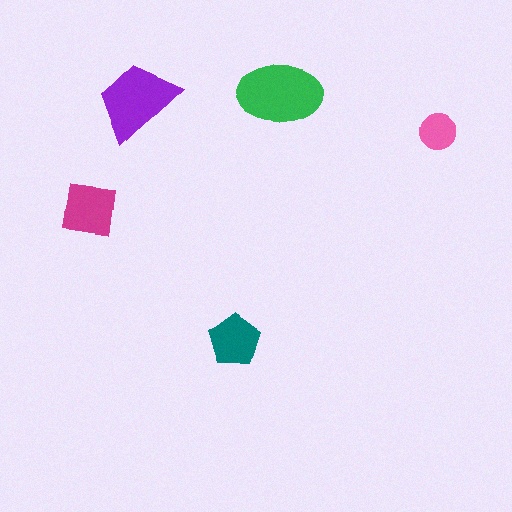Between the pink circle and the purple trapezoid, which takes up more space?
The purple trapezoid.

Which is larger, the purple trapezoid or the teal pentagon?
The purple trapezoid.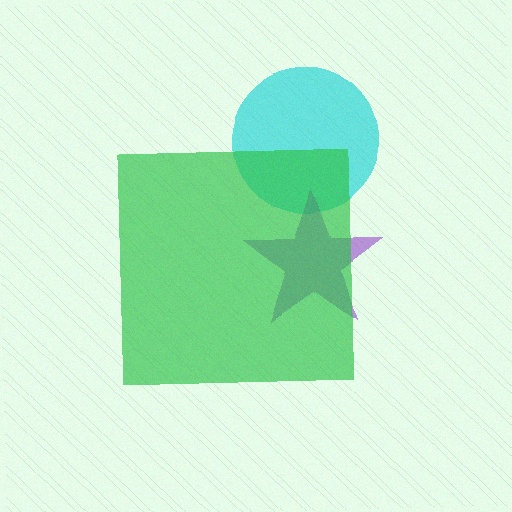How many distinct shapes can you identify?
There are 3 distinct shapes: a cyan circle, a purple star, a green square.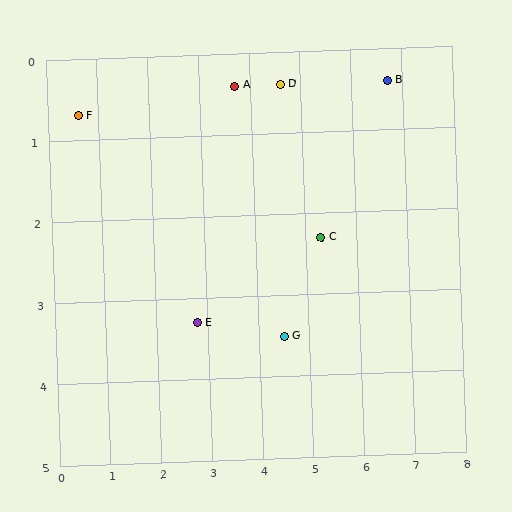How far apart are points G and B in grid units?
Points G and B are about 3.8 grid units apart.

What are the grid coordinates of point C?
Point C is at approximately (5.3, 2.3).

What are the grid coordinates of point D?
Point D is at approximately (4.6, 0.4).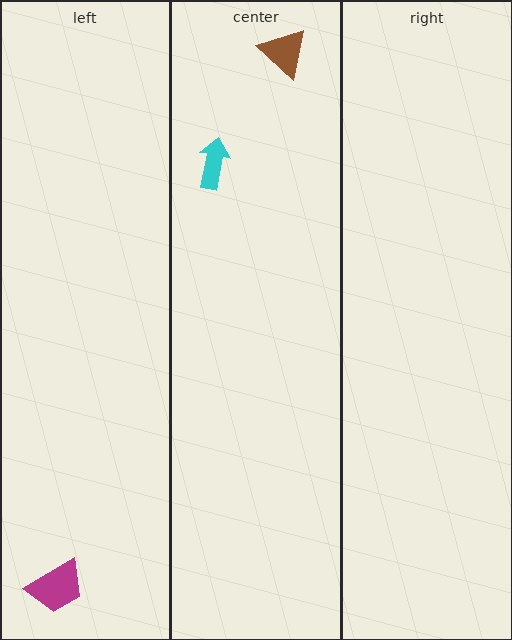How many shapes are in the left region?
1.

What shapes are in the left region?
The magenta trapezoid.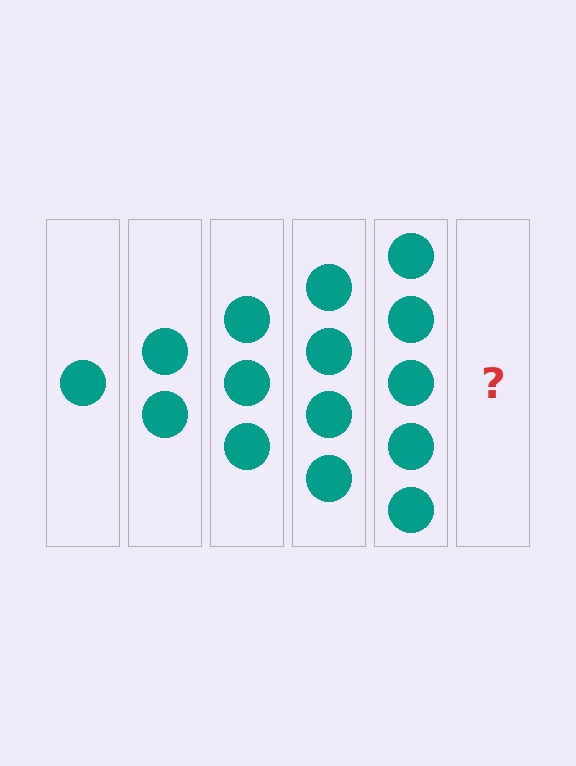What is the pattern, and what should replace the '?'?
The pattern is that each step adds one more circle. The '?' should be 6 circles.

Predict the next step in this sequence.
The next step is 6 circles.